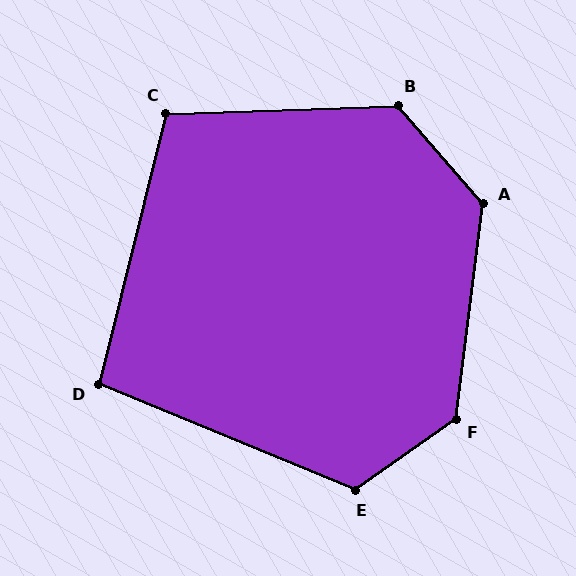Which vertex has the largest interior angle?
F, at approximately 133 degrees.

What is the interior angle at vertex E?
Approximately 123 degrees (obtuse).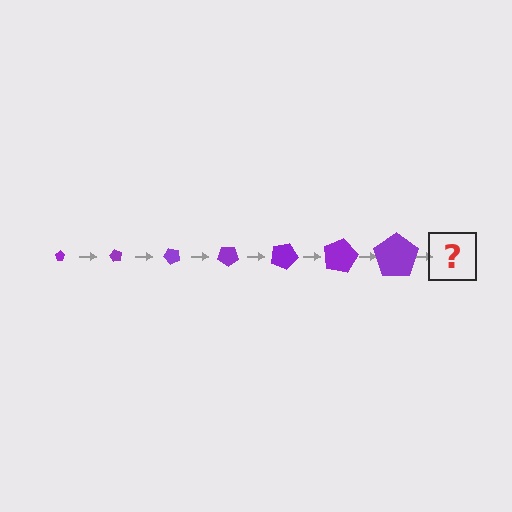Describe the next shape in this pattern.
It should be a pentagon, larger than the previous one and rotated 420 degrees from the start.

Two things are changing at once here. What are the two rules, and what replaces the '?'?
The two rules are that the pentagon grows larger each step and it rotates 60 degrees each step. The '?' should be a pentagon, larger than the previous one and rotated 420 degrees from the start.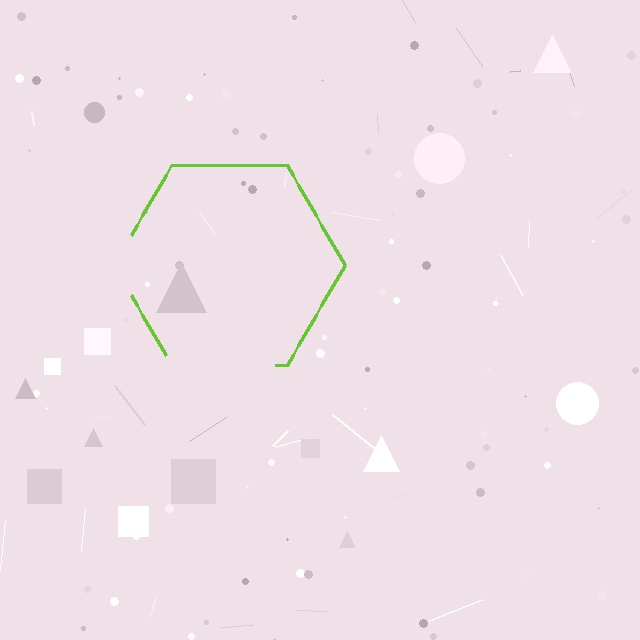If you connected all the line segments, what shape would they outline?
They would outline a hexagon.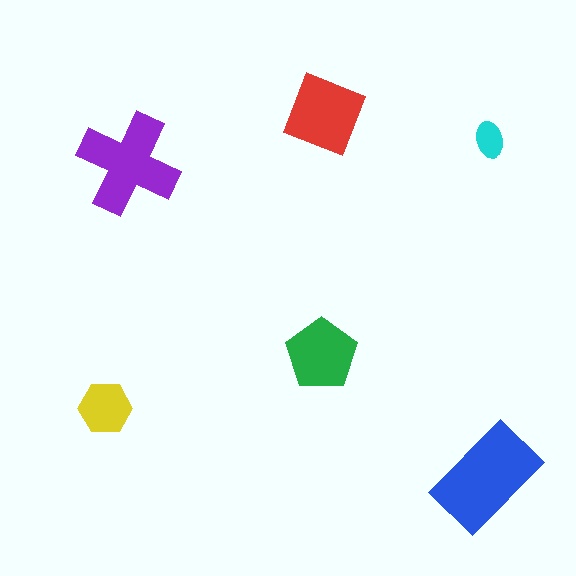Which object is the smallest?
The cyan ellipse.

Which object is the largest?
The blue rectangle.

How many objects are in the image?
There are 6 objects in the image.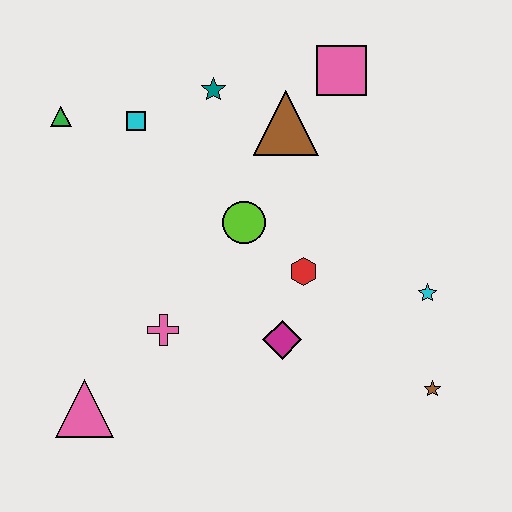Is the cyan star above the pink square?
No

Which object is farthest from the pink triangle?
The pink square is farthest from the pink triangle.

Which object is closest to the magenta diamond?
The red hexagon is closest to the magenta diamond.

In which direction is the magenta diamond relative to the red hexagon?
The magenta diamond is below the red hexagon.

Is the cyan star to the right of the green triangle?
Yes